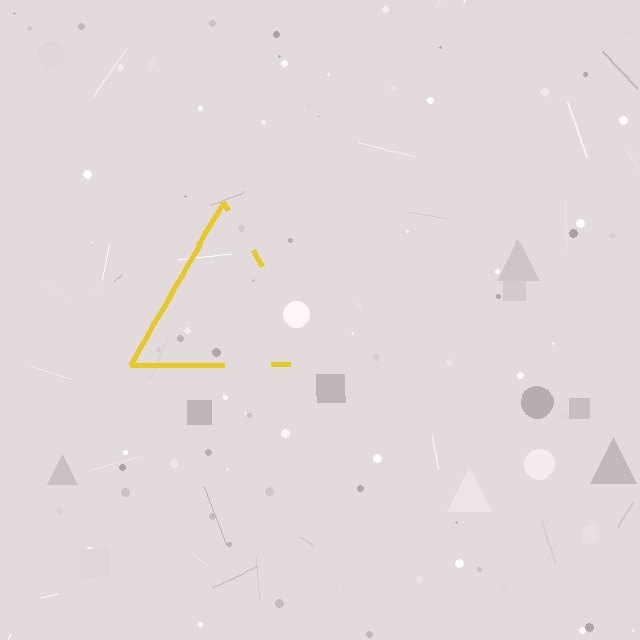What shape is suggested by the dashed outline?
The dashed outline suggests a triangle.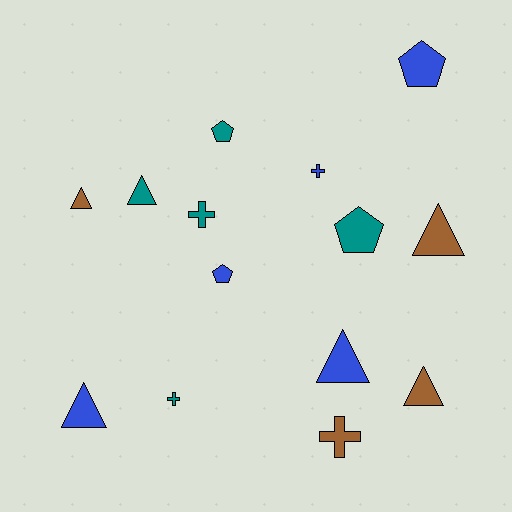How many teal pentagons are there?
There are 2 teal pentagons.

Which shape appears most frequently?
Triangle, with 6 objects.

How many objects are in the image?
There are 14 objects.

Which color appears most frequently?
Teal, with 5 objects.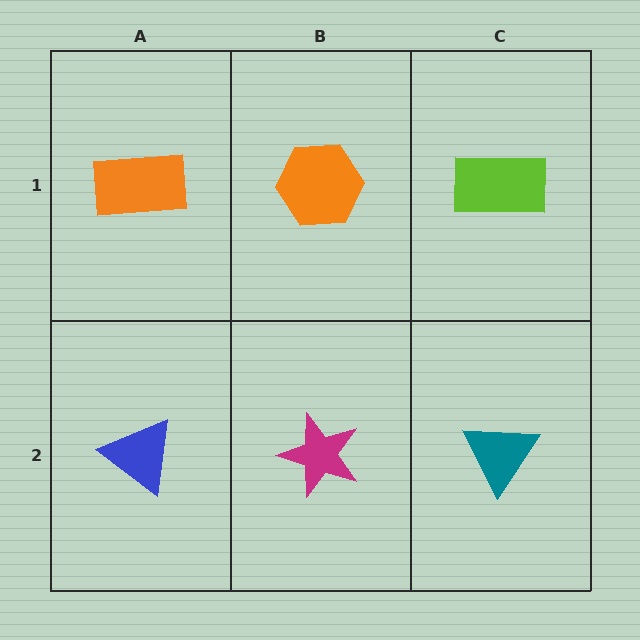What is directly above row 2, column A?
An orange rectangle.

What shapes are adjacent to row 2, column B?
An orange hexagon (row 1, column B), a blue triangle (row 2, column A), a teal triangle (row 2, column C).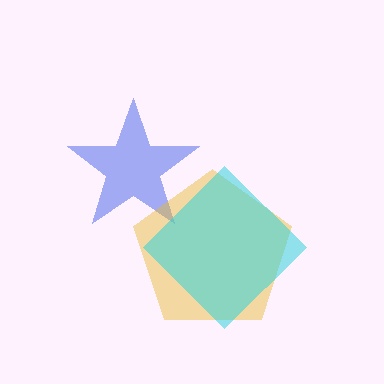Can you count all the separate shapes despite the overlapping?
Yes, there are 3 separate shapes.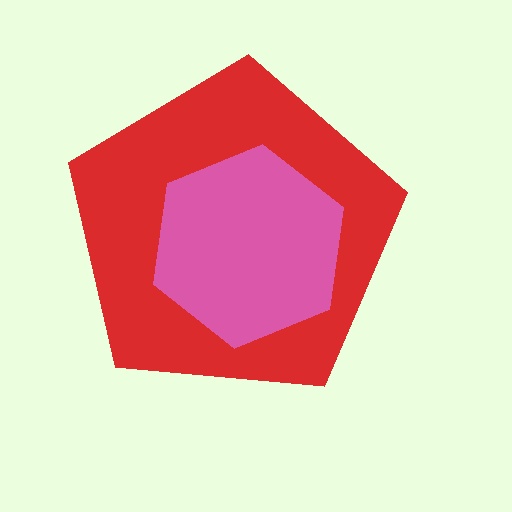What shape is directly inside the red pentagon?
The pink hexagon.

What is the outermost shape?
The red pentagon.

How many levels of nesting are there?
2.